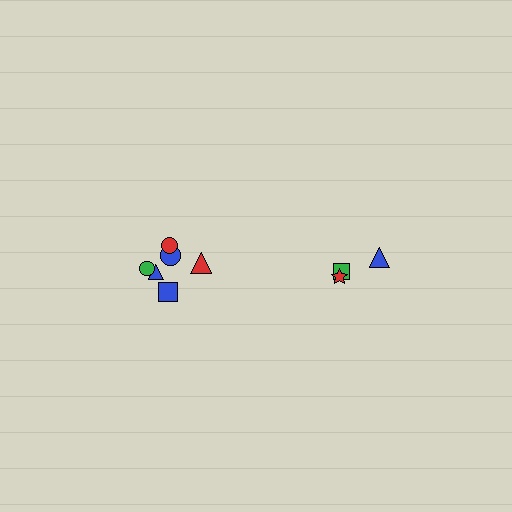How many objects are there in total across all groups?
There are 9 objects.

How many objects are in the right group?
There are 3 objects.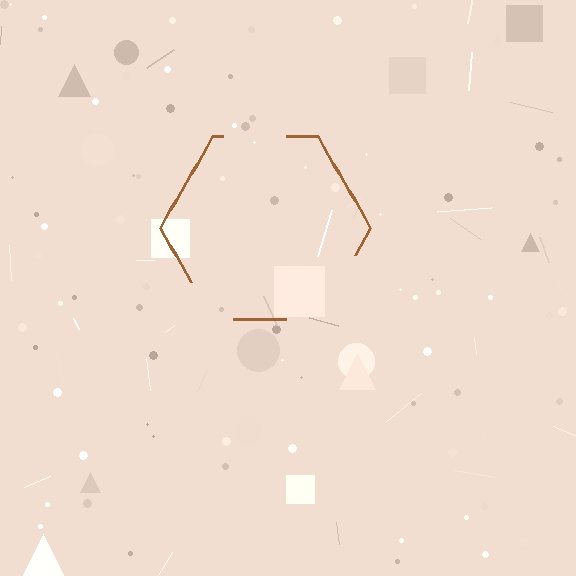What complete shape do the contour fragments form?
The contour fragments form a hexagon.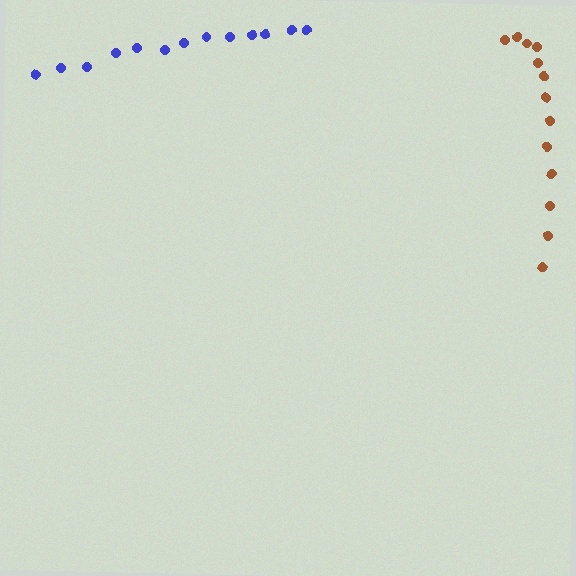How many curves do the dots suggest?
There are 2 distinct paths.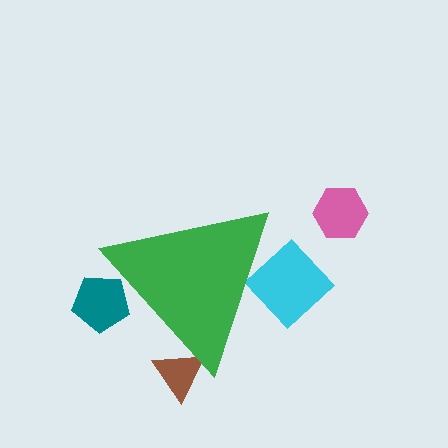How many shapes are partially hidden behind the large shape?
3 shapes are partially hidden.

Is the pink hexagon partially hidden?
No, the pink hexagon is fully visible.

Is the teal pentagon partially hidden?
Yes, the teal pentagon is partially hidden behind the green triangle.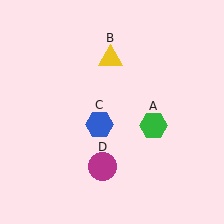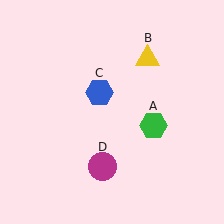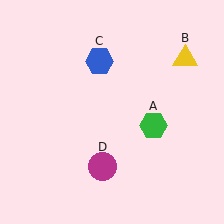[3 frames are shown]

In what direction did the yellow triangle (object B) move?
The yellow triangle (object B) moved right.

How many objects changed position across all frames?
2 objects changed position: yellow triangle (object B), blue hexagon (object C).